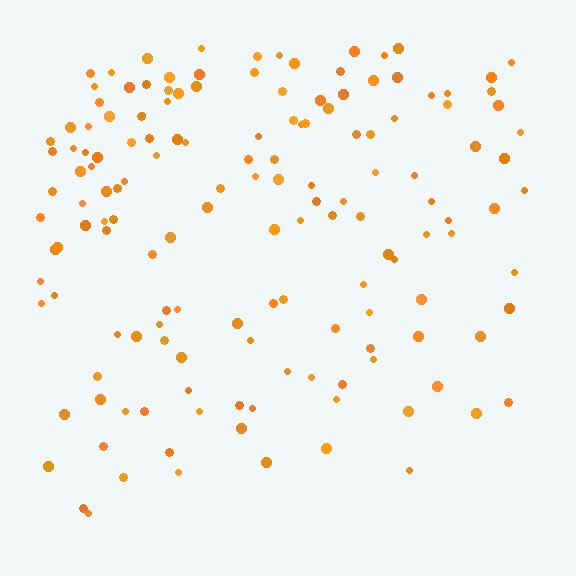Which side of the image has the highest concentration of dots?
The top.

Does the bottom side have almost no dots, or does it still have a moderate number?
Still a moderate number, just noticeably fewer than the top.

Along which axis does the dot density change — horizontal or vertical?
Vertical.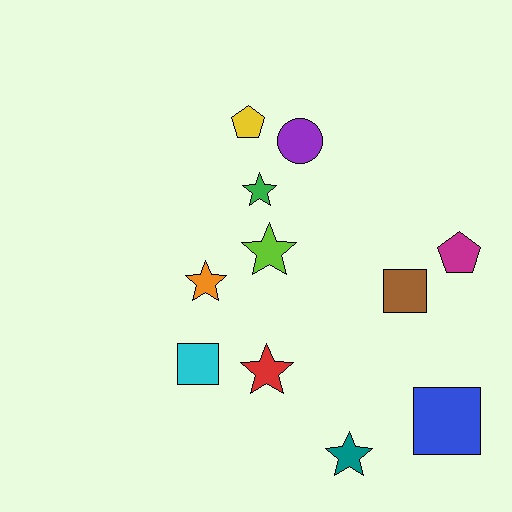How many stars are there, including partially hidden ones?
There are 5 stars.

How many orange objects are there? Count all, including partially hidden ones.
There is 1 orange object.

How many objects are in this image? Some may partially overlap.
There are 11 objects.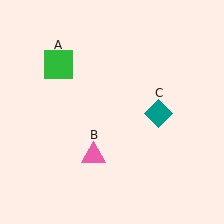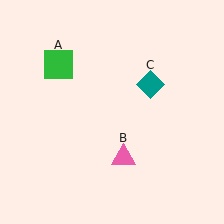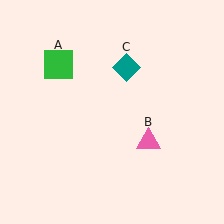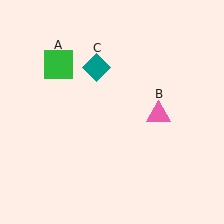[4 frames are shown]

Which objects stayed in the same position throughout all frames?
Green square (object A) remained stationary.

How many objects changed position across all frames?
2 objects changed position: pink triangle (object B), teal diamond (object C).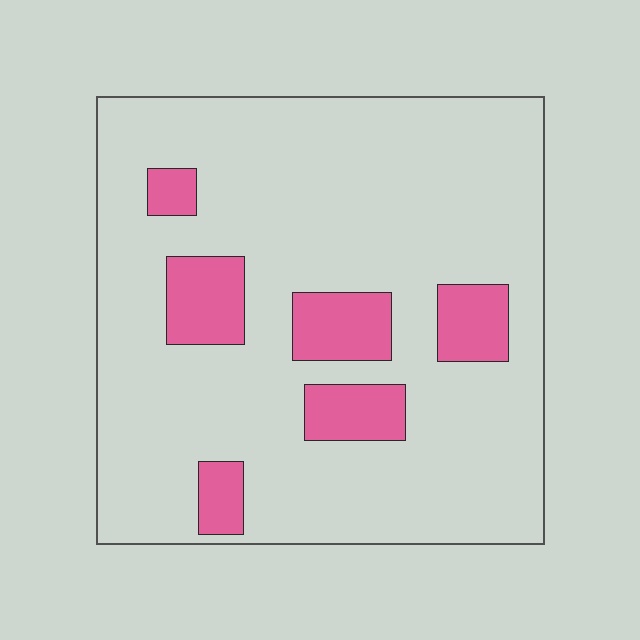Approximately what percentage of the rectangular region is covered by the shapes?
Approximately 15%.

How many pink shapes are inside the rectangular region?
6.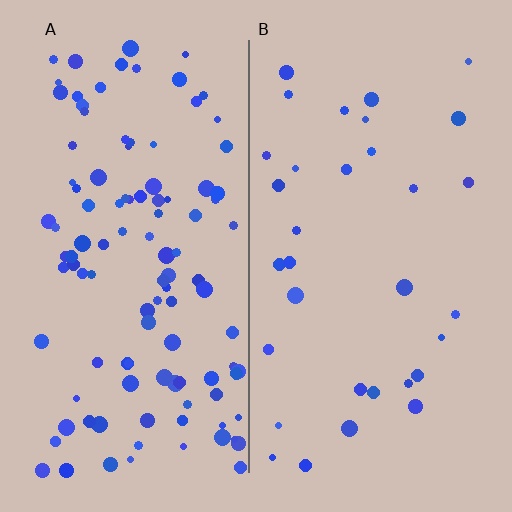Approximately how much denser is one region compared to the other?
Approximately 3.4× — region A over region B.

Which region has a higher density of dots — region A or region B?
A (the left).